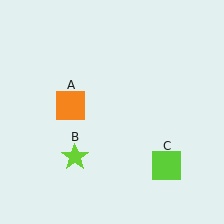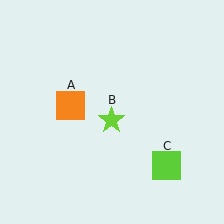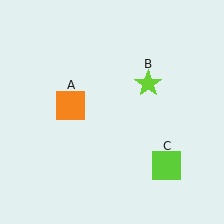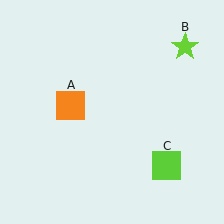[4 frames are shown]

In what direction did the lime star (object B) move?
The lime star (object B) moved up and to the right.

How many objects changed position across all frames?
1 object changed position: lime star (object B).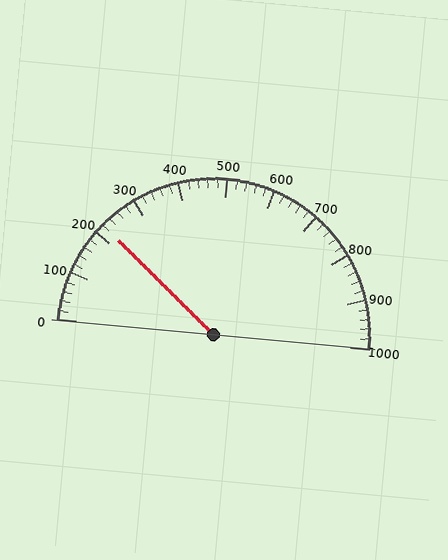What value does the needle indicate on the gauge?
The needle indicates approximately 220.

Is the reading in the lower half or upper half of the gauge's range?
The reading is in the lower half of the range (0 to 1000).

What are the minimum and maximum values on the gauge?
The gauge ranges from 0 to 1000.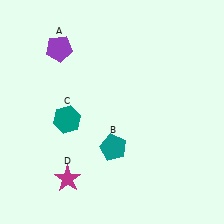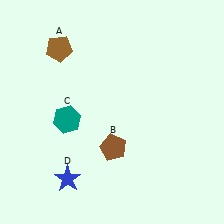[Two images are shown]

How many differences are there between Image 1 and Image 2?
There are 3 differences between the two images.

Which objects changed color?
A changed from purple to brown. B changed from teal to brown. D changed from magenta to blue.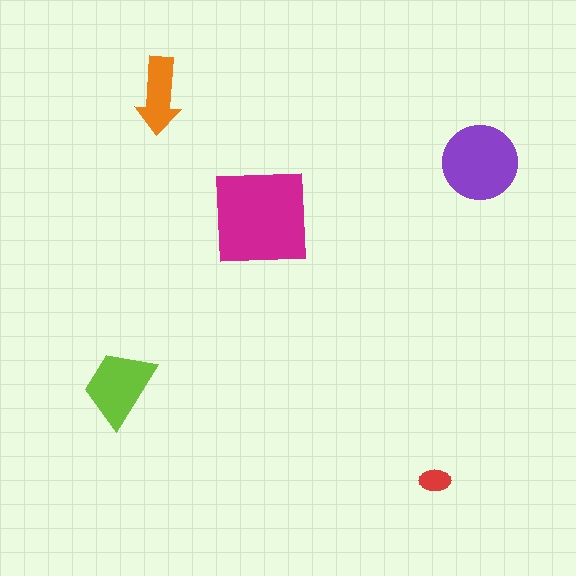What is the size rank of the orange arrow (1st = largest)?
4th.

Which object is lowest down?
The red ellipse is bottommost.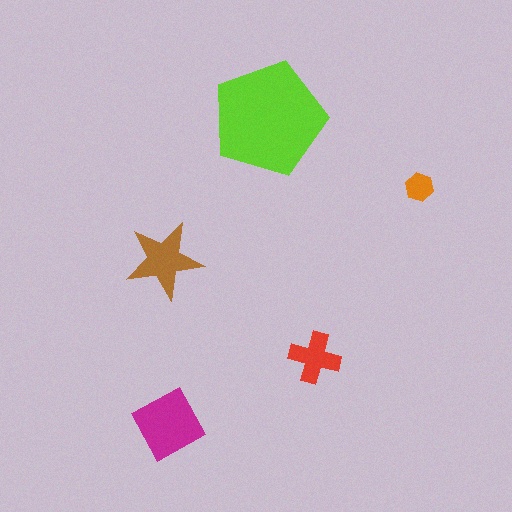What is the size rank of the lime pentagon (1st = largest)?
1st.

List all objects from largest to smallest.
The lime pentagon, the magenta diamond, the brown star, the red cross, the orange hexagon.